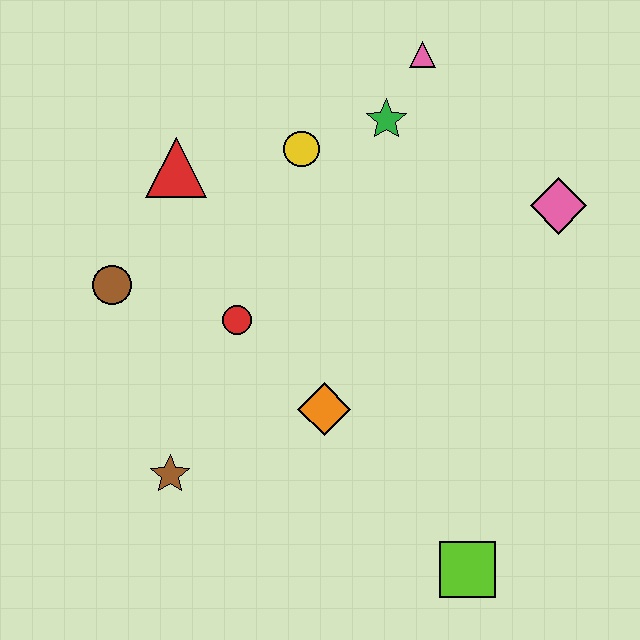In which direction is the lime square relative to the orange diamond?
The lime square is below the orange diamond.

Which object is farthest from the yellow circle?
The lime square is farthest from the yellow circle.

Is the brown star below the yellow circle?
Yes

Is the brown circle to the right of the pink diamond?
No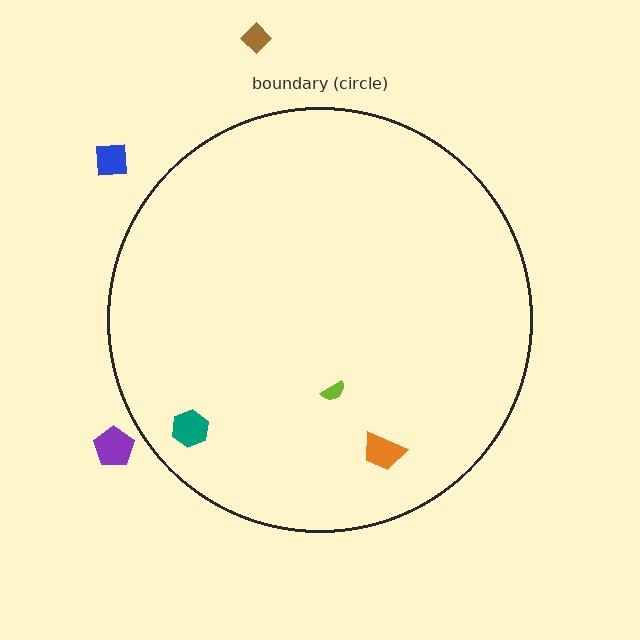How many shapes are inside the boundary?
3 inside, 3 outside.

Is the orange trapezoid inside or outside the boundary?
Inside.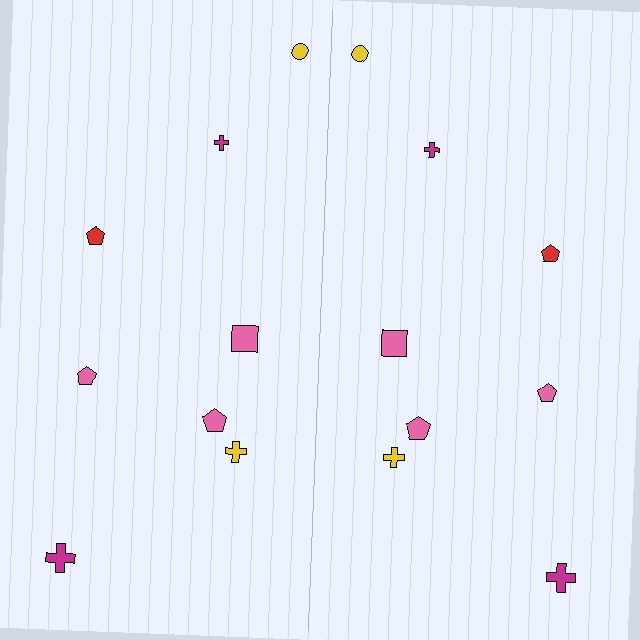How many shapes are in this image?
There are 16 shapes in this image.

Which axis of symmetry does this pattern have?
The pattern has a vertical axis of symmetry running through the center of the image.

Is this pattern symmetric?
Yes, this pattern has bilateral (reflection) symmetry.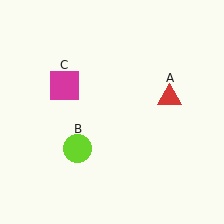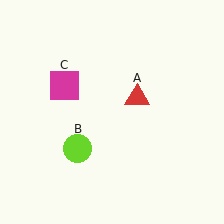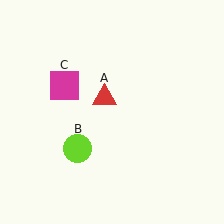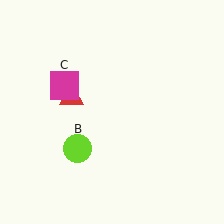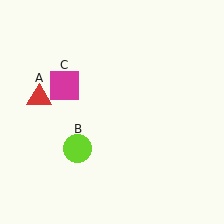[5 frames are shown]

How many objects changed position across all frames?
1 object changed position: red triangle (object A).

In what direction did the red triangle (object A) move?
The red triangle (object A) moved left.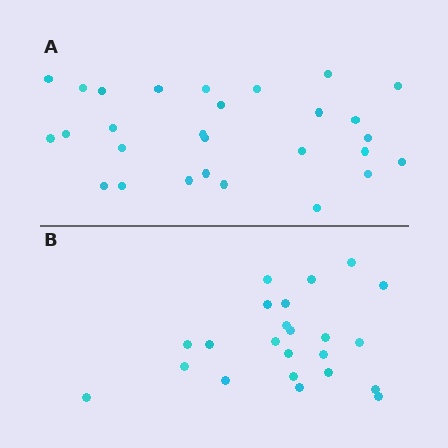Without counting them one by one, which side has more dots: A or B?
Region A (the top region) has more dots.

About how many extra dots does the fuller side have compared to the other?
Region A has about 5 more dots than region B.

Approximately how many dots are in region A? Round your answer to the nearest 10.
About 30 dots. (The exact count is 28, which rounds to 30.)